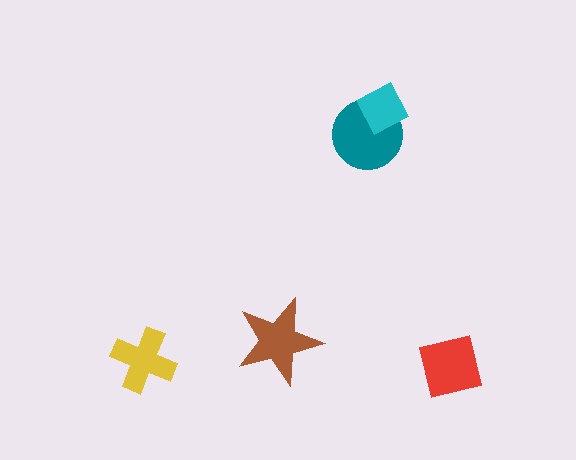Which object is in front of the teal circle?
The cyan diamond is in front of the teal circle.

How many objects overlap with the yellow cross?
0 objects overlap with the yellow cross.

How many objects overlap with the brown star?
0 objects overlap with the brown star.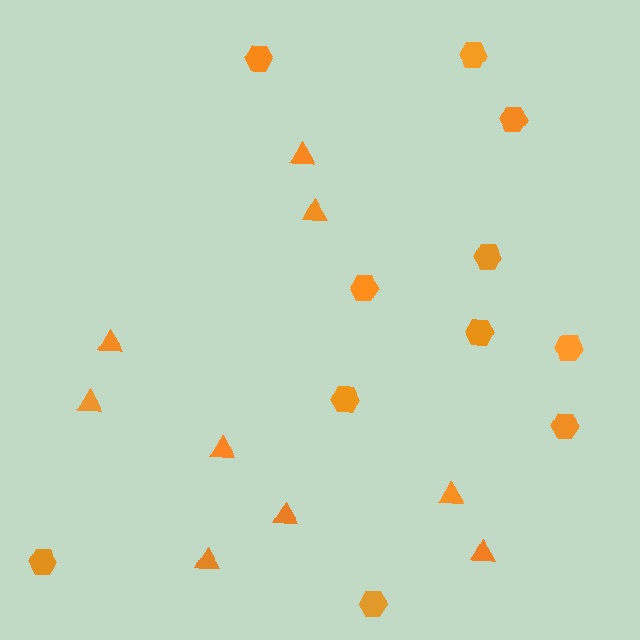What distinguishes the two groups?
There are 2 groups: one group of triangles (9) and one group of hexagons (11).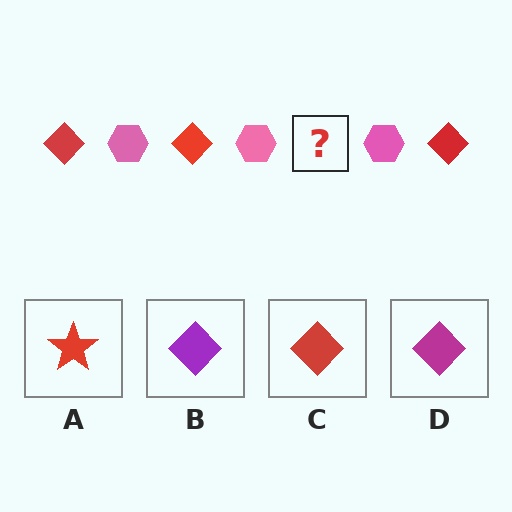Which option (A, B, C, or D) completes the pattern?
C.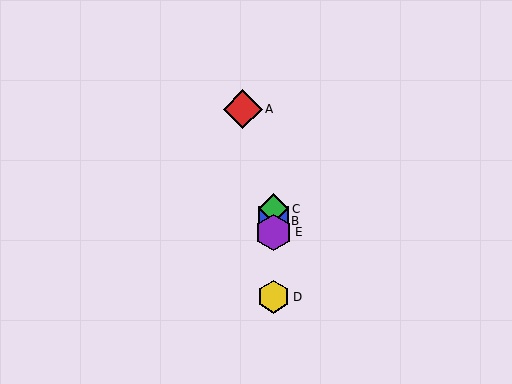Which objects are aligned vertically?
Objects B, C, D, E are aligned vertically.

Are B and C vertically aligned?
Yes, both are at x≈274.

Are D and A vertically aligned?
No, D is at x≈274 and A is at x≈243.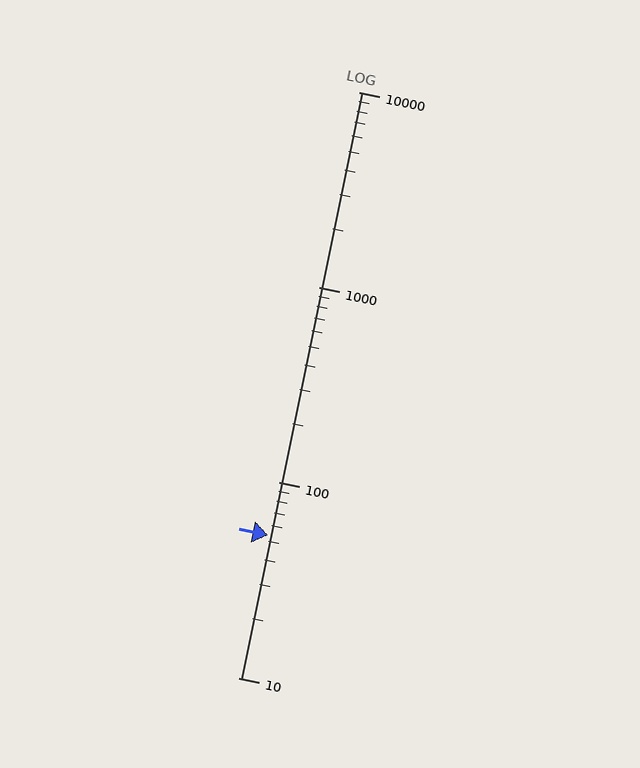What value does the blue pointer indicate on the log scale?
The pointer indicates approximately 54.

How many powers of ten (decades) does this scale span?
The scale spans 3 decades, from 10 to 10000.